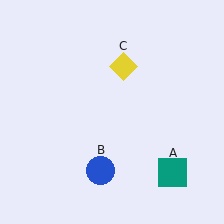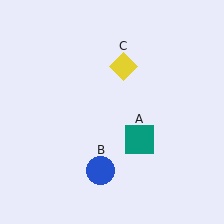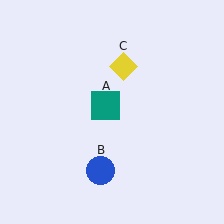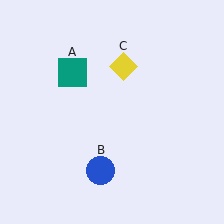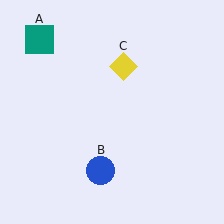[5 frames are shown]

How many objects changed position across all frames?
1 object changed position: teal square (object A).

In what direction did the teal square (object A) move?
The teal square (object A) moved up and to the left.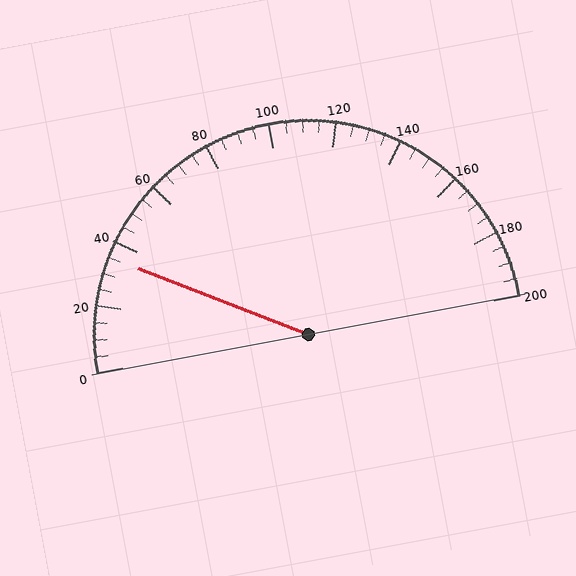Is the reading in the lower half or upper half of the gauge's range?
The reading is in the lower half of the range (0 to 200).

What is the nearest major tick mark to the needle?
The nearest major tick mark is 40.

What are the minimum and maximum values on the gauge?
The gauge ranges from 0 to 200.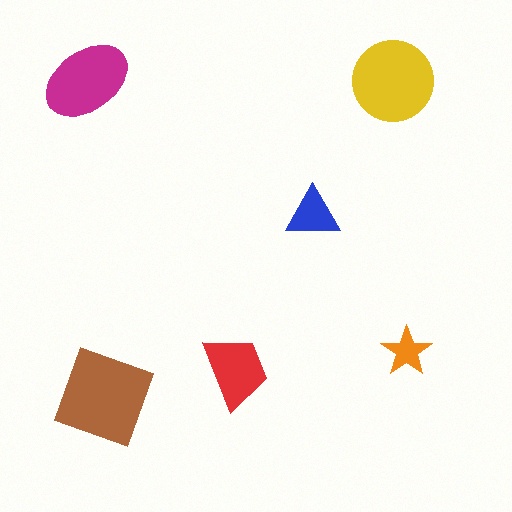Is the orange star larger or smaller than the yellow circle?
Smaller.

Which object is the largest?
The brown square.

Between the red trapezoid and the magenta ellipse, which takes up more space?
The magenta ellipse.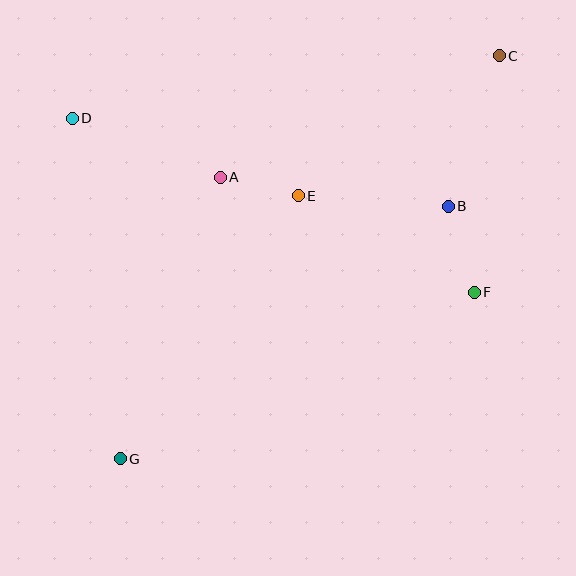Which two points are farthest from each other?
Points C and G are farthest from each other.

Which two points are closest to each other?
Points A and E are closest to each other.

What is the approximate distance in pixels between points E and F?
The distance between E and F is approximately 201 pixels.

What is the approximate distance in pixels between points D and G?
The distance between D and G is approximately 344 pixels.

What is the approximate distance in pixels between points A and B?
The distance between A and B is approximately 230 pixels.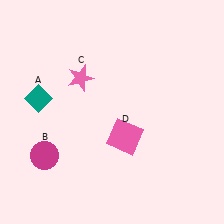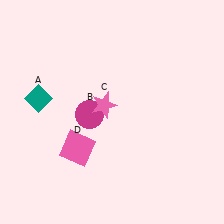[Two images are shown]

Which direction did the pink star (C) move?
The pink star (C) moved down.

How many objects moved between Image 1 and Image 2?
3 objects moved between the two images.